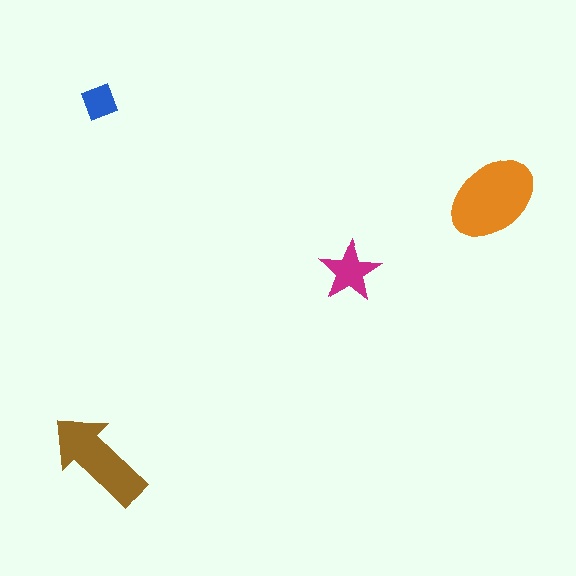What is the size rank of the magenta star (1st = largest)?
3rd.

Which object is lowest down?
The brown arrow is bottommost.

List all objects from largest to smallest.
The orange ellipse, the brown arrow, the magenta star, the blue diamond.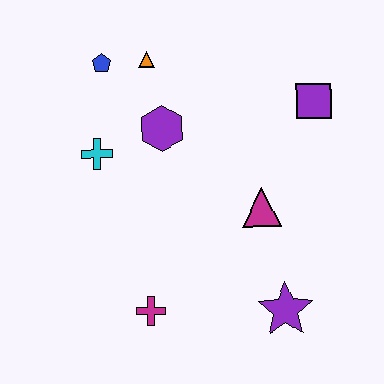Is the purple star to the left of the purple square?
Yes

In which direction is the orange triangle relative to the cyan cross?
The orange triangle is above the cyan cross.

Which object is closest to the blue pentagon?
The orange triangle is closest to the blue pentagon.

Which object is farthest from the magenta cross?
The purple square is farthest from the magenta cross.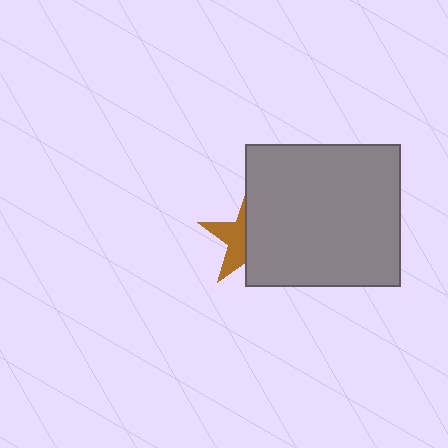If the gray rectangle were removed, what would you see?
You would see the complete brown star.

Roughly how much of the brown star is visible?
A small part of it is visible (roughly 43%).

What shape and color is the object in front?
The object in front is a gray rectangle.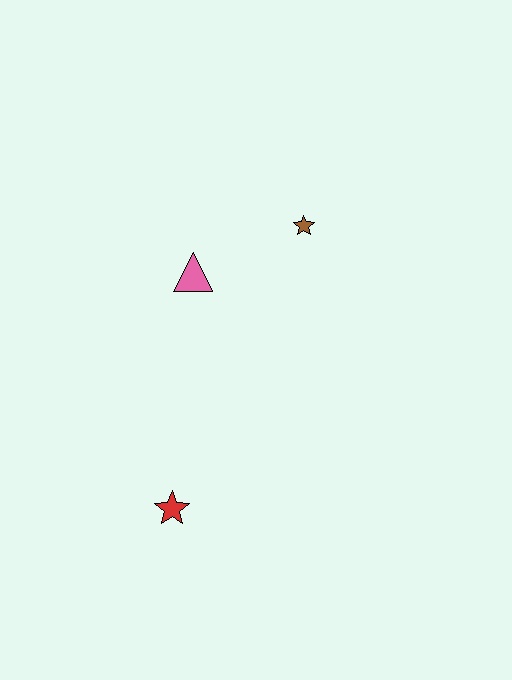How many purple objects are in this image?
There are no purple objects.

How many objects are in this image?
There are 3 objects.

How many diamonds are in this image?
There are no diamonds.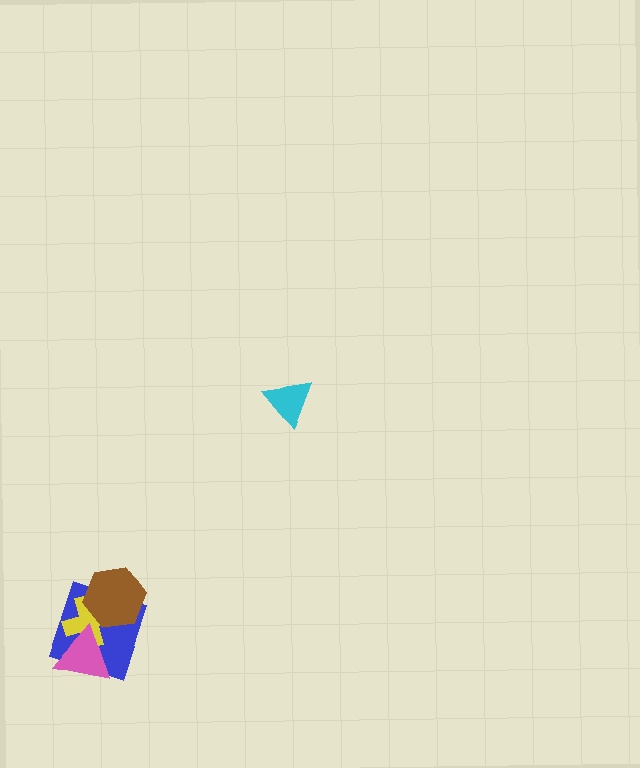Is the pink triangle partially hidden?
No, no other shape covers it.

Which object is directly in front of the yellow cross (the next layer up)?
The brown hexagon is directly in front of the yellow cross.